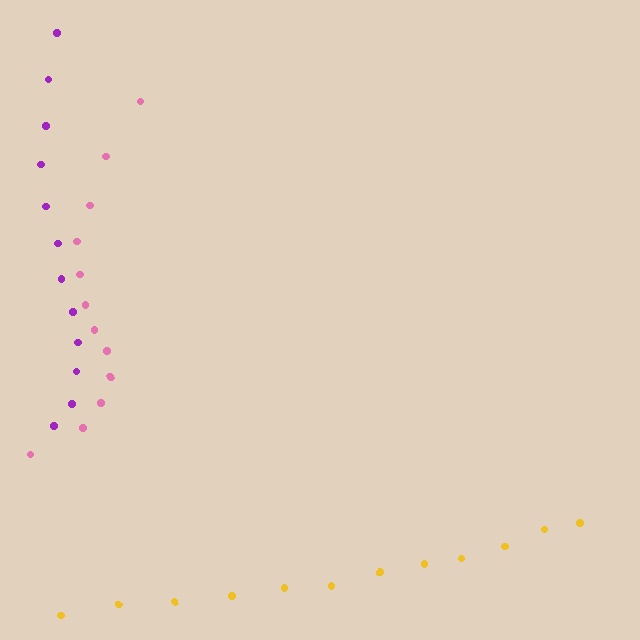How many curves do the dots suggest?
There are 3 distinct paths.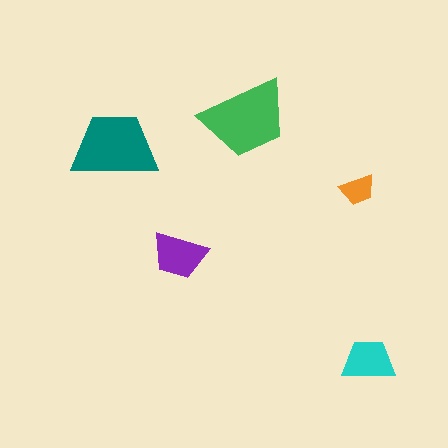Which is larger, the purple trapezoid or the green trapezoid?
The green one.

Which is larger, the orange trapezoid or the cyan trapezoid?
The cyan one.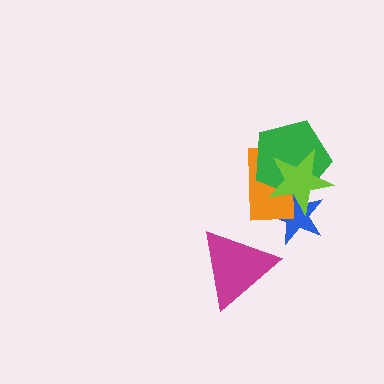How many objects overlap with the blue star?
3 objects overlap with the blue star.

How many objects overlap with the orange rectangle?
3 objects overlap with the orange rectangle.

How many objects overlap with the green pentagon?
3 objects overlap with the green pentagon.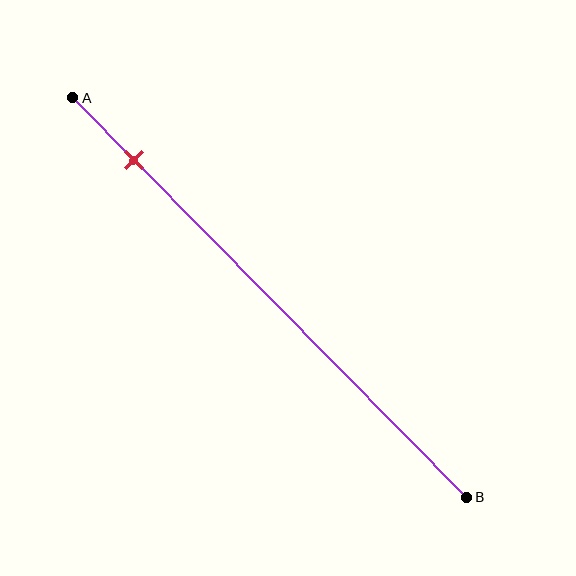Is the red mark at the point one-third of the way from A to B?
No, the mark is at about 15% from A, not at the 33% one-third point.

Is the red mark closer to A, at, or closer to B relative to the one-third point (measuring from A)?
The red mark is closer to point A than the one-third point of segment AB.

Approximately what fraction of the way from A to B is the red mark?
The red mark is approximately 15% of the way from A to B.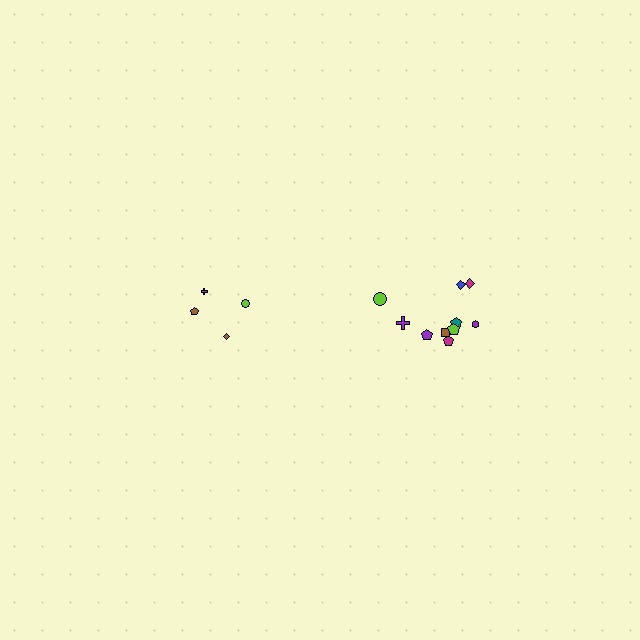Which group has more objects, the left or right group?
The right group.